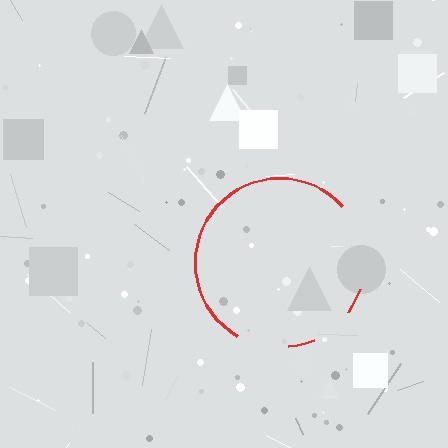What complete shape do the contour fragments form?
The contour fragments form a circle.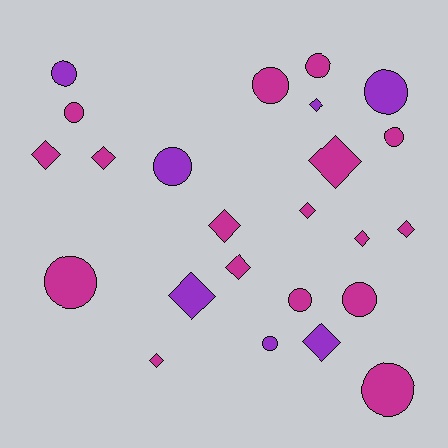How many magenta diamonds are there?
There are 9 magenta diamonds.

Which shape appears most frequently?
Circle, with 12 objects.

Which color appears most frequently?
Magenta, with 17 objects.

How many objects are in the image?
There are 24 objects.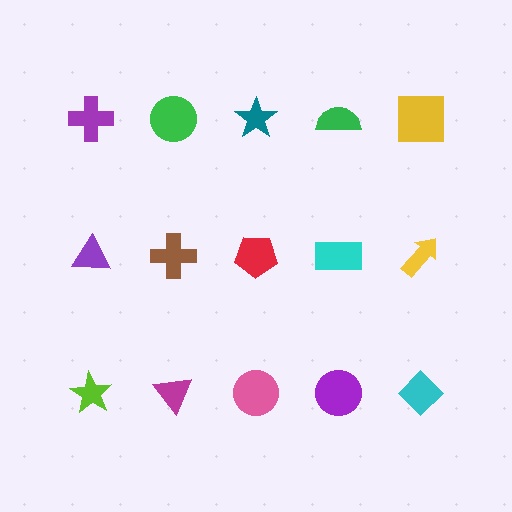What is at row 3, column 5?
A cyan diamond.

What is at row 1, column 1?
A purple cross.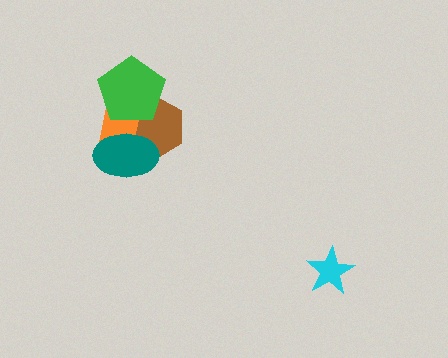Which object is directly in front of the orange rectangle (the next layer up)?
The teal ellipse is directly in front of the orange rectangle.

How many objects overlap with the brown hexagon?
3 objects overlap with the brown hexagon.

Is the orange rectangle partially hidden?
Yes, it is partially covered by another shape.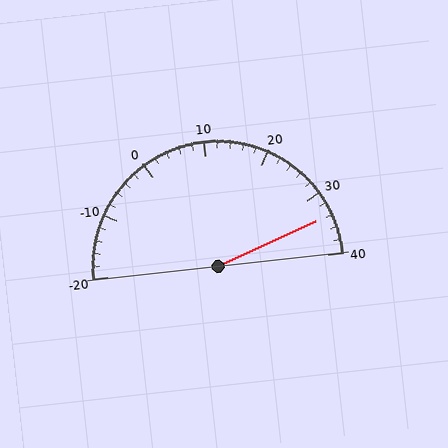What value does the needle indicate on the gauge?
The needle indicates approximately 34.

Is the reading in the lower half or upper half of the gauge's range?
The reading is in the upper half of the range (-20 to 40).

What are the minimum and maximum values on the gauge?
The gauge ranges from -20 to 40.